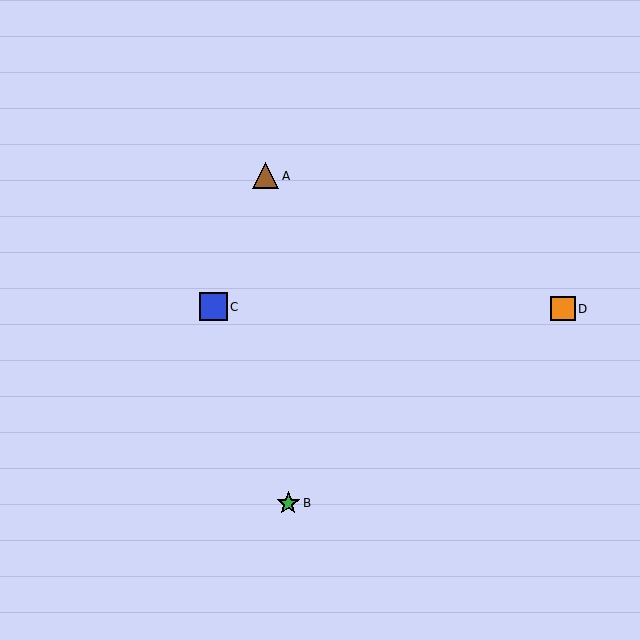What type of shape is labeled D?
Shape D is an orange square.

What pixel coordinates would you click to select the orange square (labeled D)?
Click at (563, 309) to select the orange square D.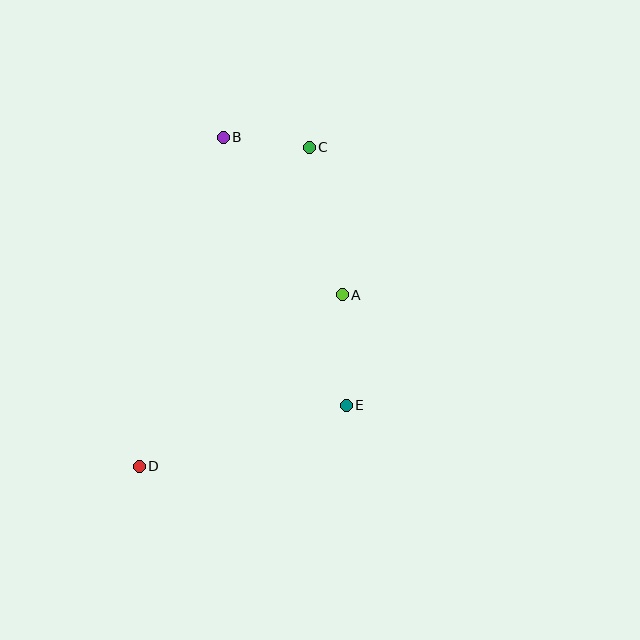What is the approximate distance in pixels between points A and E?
The distance between A and E is approximately 111 pixels.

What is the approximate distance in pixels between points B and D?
The distance between B and D is approximately 340 pixels.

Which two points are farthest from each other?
Points C and D are farthest from each other.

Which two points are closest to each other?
Points B and C are closest to each other.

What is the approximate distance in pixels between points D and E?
The distance between D and E is approximately 216 pixels.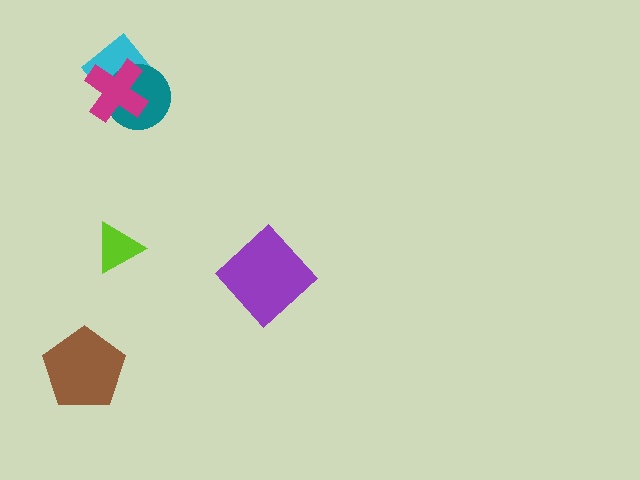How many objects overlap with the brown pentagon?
0 objects overlap with the brown pentagon.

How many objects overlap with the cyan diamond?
2 objects overlap with the cyan diamond.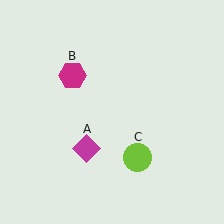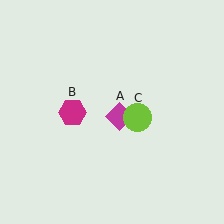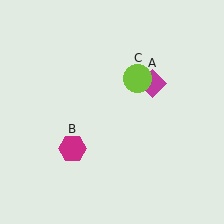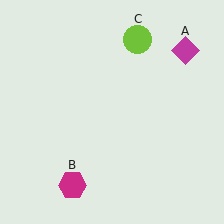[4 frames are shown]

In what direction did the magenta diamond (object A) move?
The magenta diamond (object A) moved up and to the right.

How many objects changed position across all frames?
3 objects changed position: magenta diamond (object A), magenta hexagon (object B), lime circle (object C).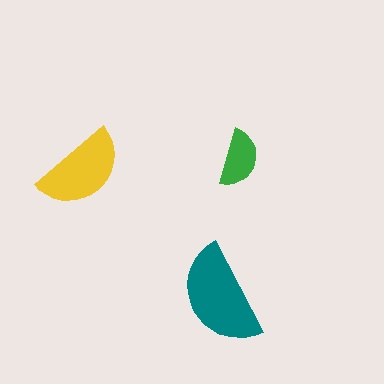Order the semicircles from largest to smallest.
the teal one, the yellow one, the green one.